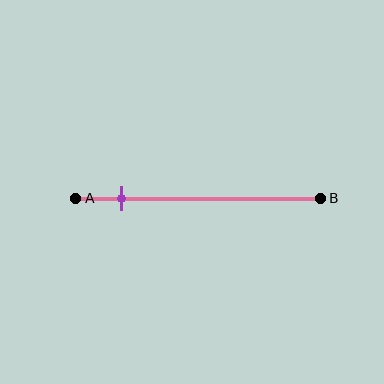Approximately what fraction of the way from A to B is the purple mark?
The purple mark is approximately 20% of the way from A to B.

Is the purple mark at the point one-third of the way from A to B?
No, the mark is at about 20% from A, not at the 33% one-third point.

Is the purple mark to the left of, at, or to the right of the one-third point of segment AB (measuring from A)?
The purple mark is to the left of the one-third point of segment AB.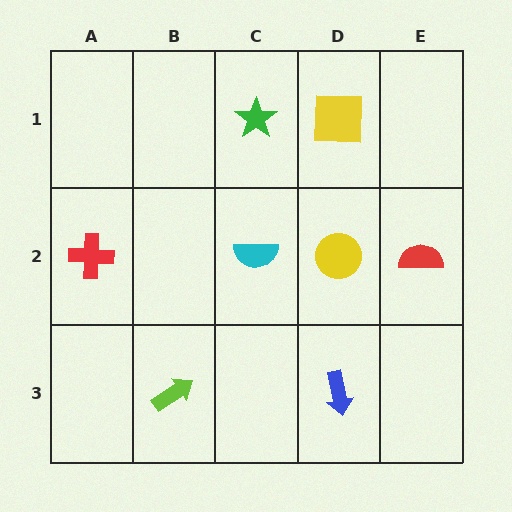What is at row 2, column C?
A cyan semicircle.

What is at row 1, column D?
A yellow square.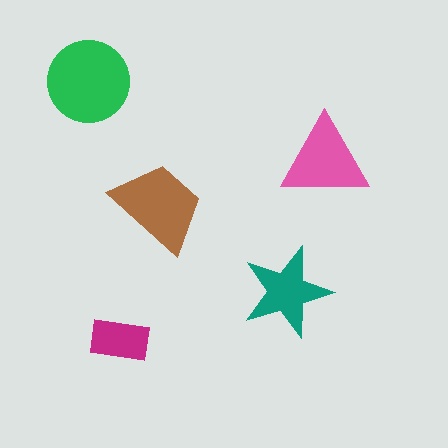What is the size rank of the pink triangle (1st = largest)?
3rd.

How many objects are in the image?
There are 5 objects in the image.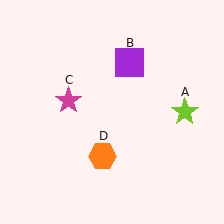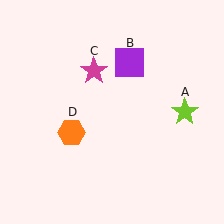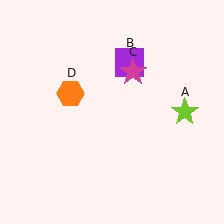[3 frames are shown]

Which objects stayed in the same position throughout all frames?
Lime star (object A) and purple square (object B) remained stationary.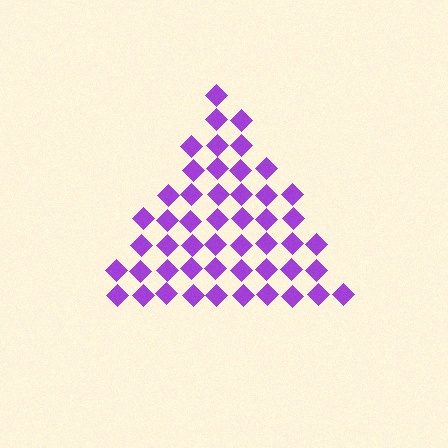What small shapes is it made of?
It is made of small diamonds.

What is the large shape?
The large shape is a triangle.